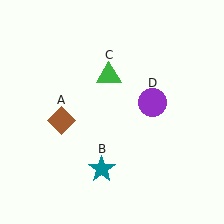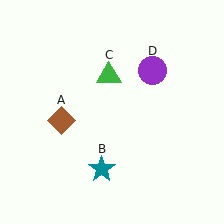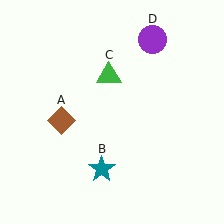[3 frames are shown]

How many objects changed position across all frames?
1 object changed position: purple circle (object D).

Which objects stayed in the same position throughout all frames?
Brown diamond (object A) and teal star (object B) and green triangle (object C) remained stationary.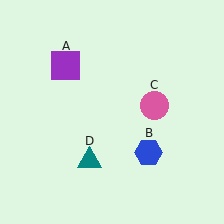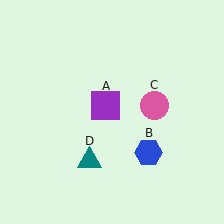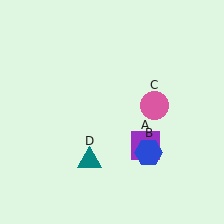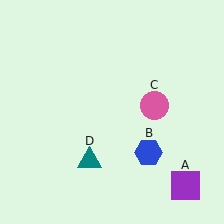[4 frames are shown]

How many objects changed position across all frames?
1 object changed position: purple square (object A).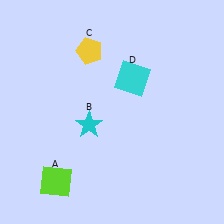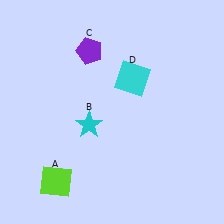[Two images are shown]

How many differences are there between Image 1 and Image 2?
There is 1 difference between the two images.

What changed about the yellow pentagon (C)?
In Image 1, C is yellow. In Image 2, it changed to purple.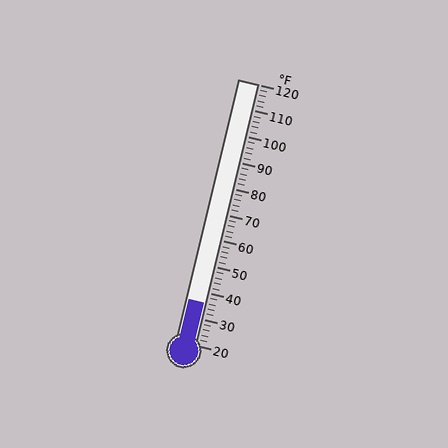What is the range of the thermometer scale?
The thermometer scale ranges from 20°F to 120°F.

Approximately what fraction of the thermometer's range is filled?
The thermometer is filled to approximately 15% of its range.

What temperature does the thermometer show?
The thermometer shows approximately 36°F.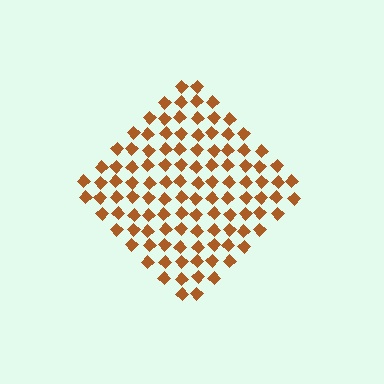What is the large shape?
The large shape is a diamond.